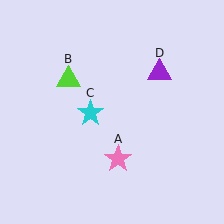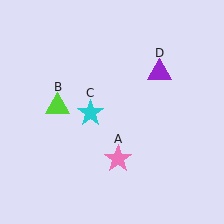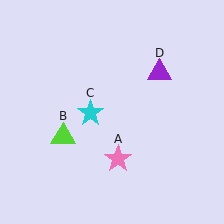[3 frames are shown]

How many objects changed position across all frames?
1 object changed position: lime triangle (object B).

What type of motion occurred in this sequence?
The lime triangle (object B) rotated counterclockwise around the center of the scene.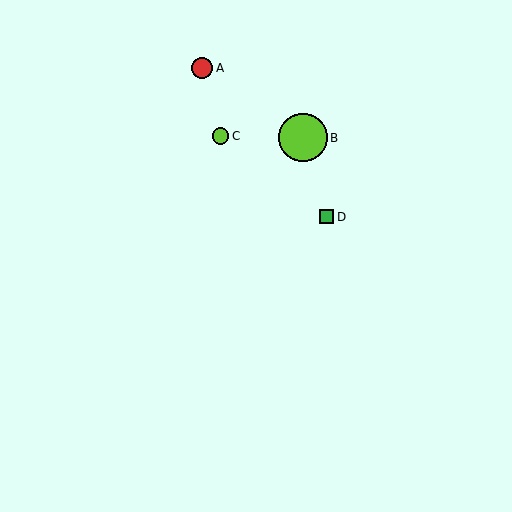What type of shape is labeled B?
Shape B is a lime circle.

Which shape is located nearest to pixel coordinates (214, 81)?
The red circle (labeled A) at (202, 68) is nearest to that location.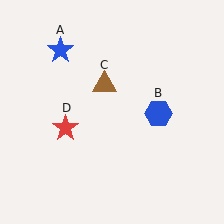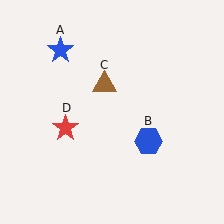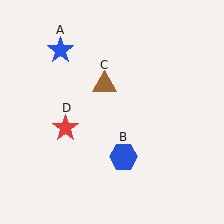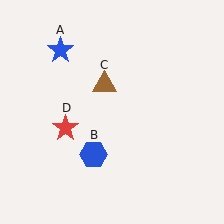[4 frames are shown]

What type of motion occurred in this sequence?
The blue hexagon (object B) rotated clockwise around the center of the scene.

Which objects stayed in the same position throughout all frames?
Blue star (object A) and brown triangle (object C) and red star (object D) remained stationary.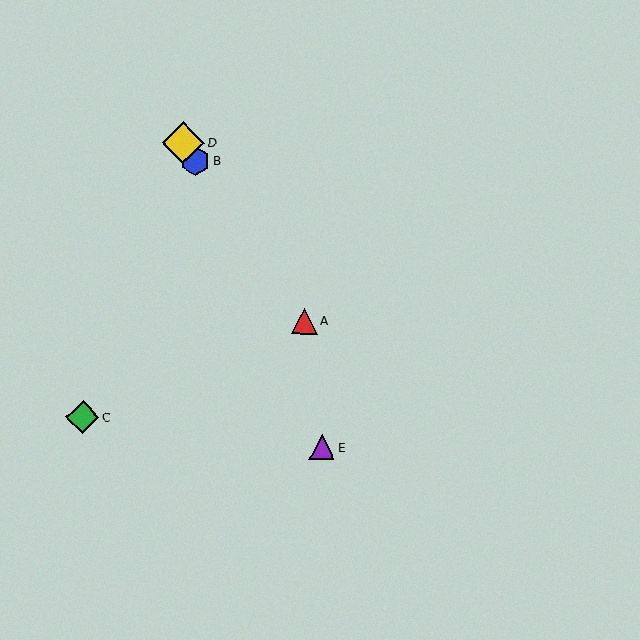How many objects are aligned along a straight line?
3 objects (A, B, D) are aligned along a straight line.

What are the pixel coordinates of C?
Object C is at (83, 417).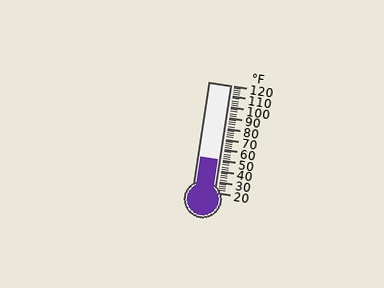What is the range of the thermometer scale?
The thermometer scale ranges from 20°F to 120°F.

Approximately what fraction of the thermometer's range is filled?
The thermometer is filled to approximately 30% of its range.